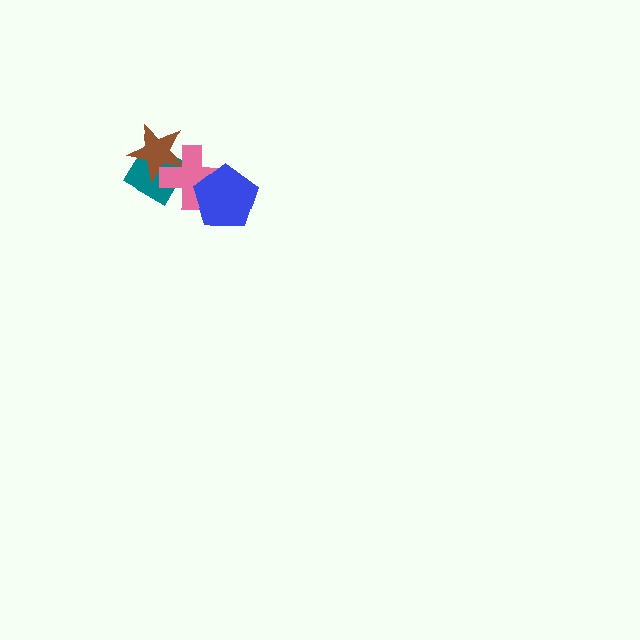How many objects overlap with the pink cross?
3 objects overlap with the pink cross.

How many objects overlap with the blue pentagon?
1 object overlaps with the blue pentagon.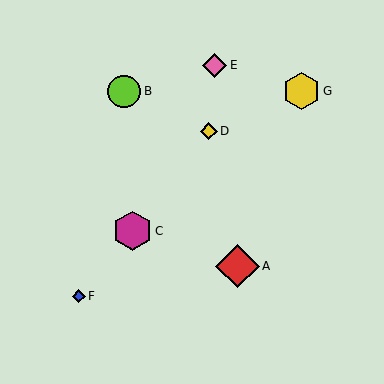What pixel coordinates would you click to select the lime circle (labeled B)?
Click at (124, 91) to select the lime circle B.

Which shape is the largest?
The red diamond (labeled A) is the largest.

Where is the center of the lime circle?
The center of the lime circle is at (124, 91).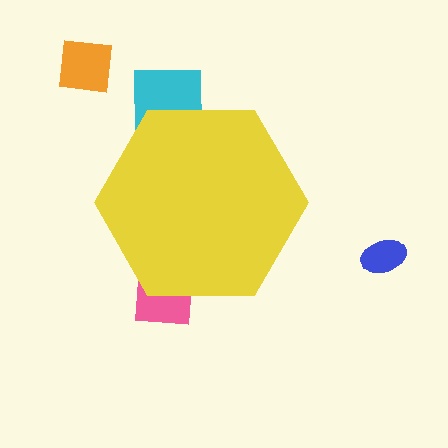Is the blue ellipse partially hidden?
No, the blue ellipse is fully visible.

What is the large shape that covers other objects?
A yellow hexagon.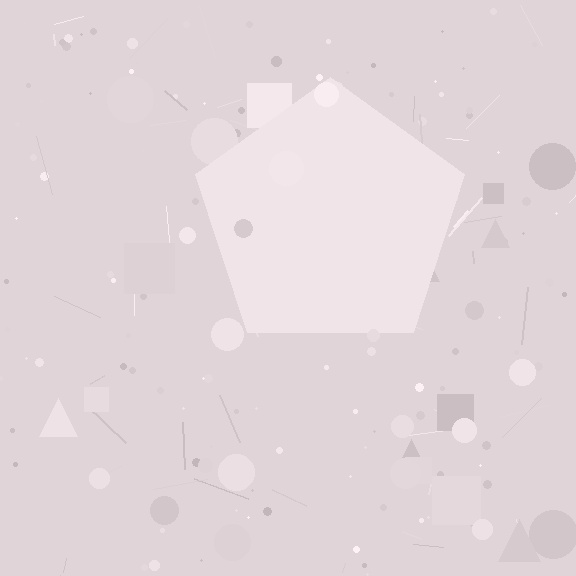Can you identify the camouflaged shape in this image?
The camouflaged shape is a pentagon.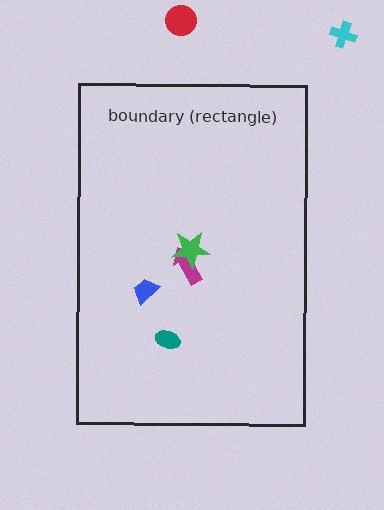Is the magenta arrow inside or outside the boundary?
Inside.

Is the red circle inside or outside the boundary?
Outside.